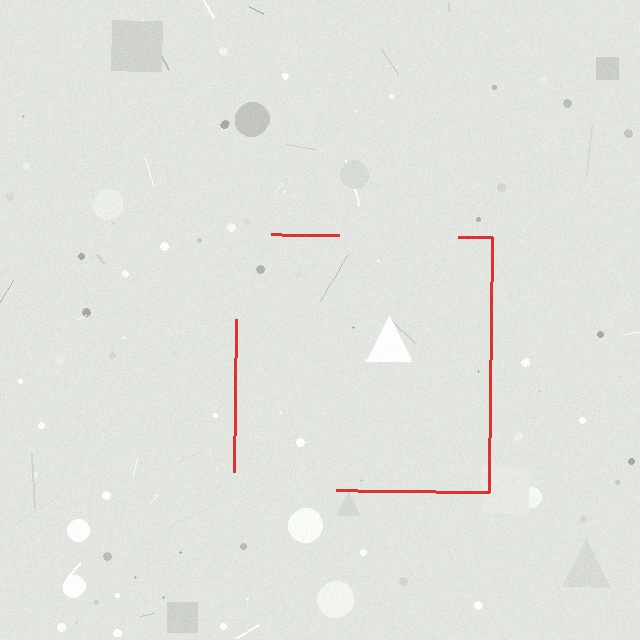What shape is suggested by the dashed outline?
The dashed outline suggests a square.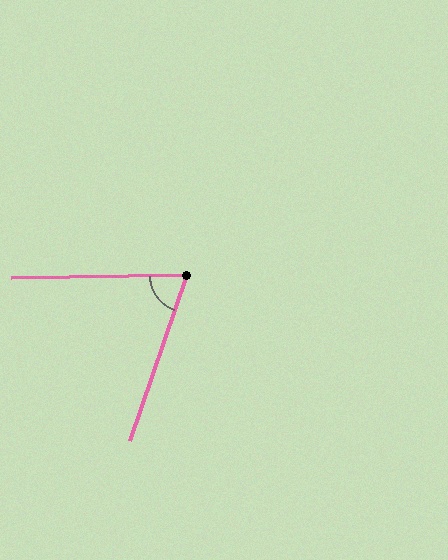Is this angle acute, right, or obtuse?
It is acute.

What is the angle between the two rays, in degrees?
Approximately 70 degrees.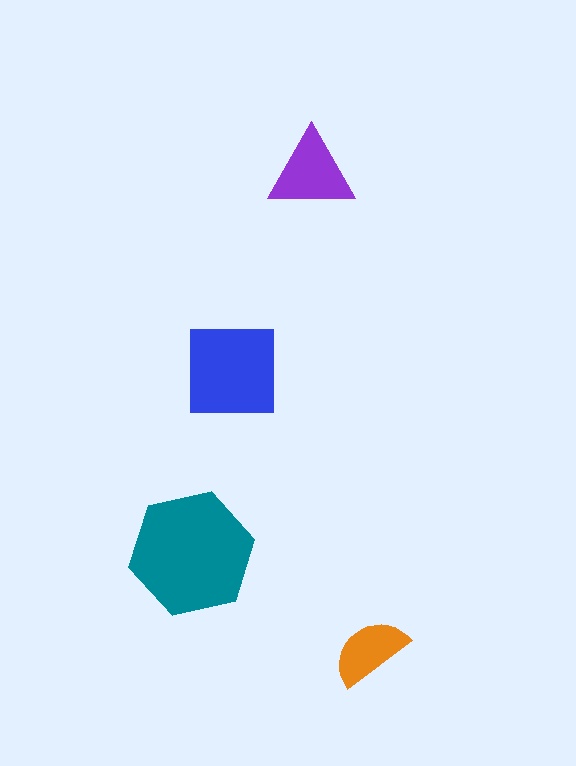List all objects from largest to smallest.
The teal hexagon, the blue square, the purple triangle, the orange semicircle.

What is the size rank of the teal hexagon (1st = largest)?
1st.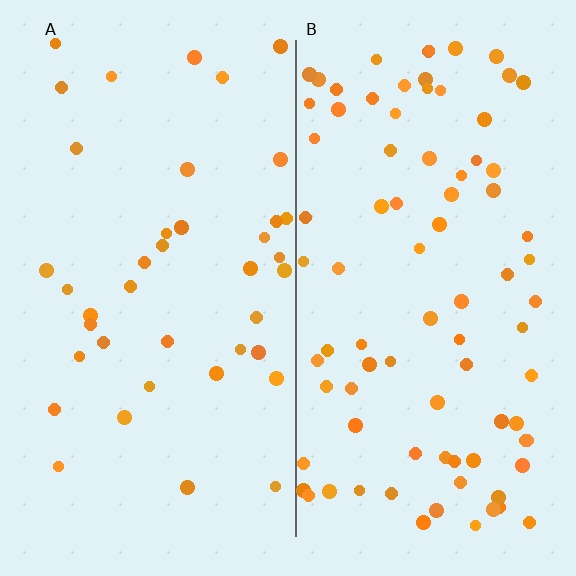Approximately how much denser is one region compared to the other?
Approximately 2.2× — region B over region A.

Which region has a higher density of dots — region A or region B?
B (the right).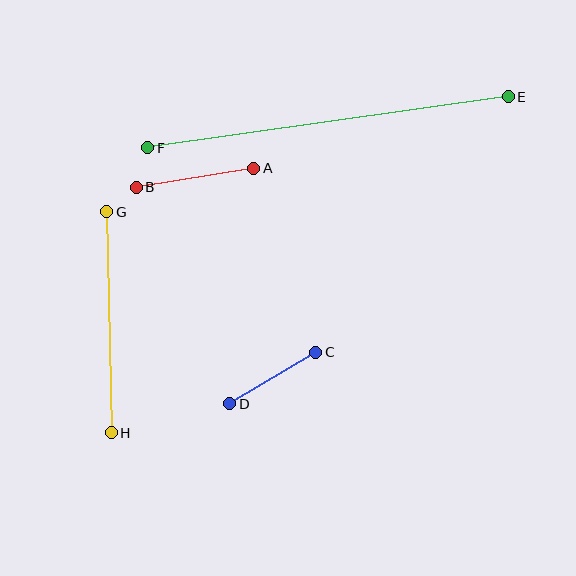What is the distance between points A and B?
The distance is approximately 119 pixels.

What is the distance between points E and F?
The distance is approximately 364 pixels.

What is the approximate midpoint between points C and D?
The midpoint is at approximately (273, 378) pixels.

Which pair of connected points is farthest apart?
Points E and F are farthest apart.